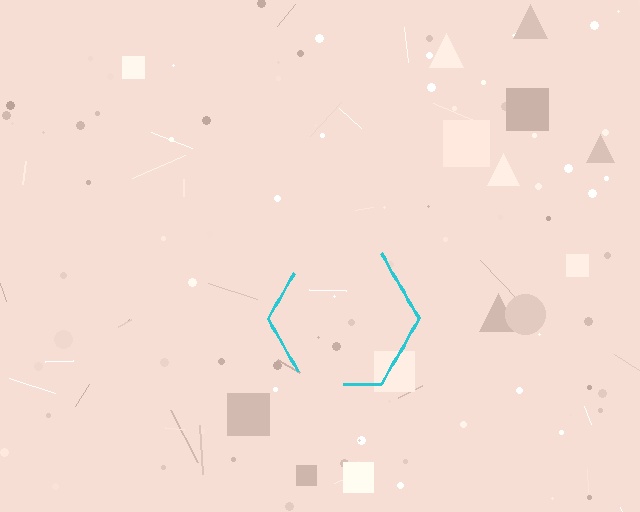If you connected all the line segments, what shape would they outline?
They would outline a hexagon.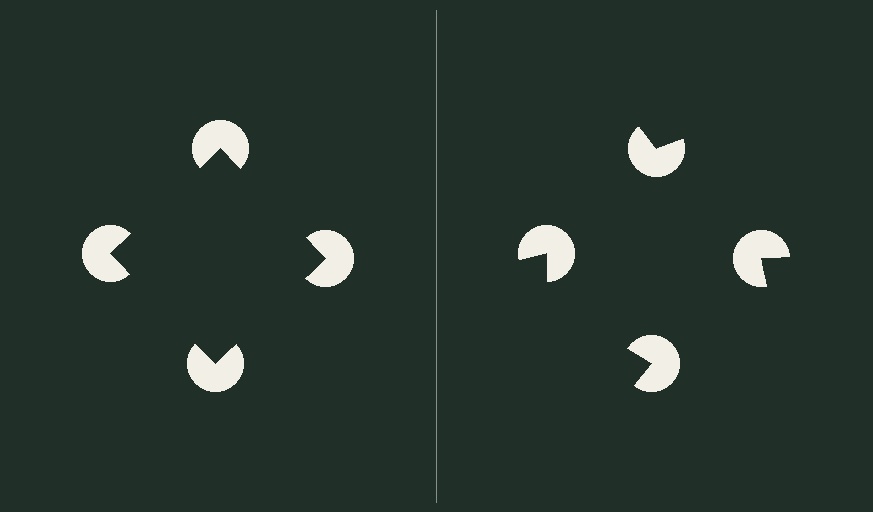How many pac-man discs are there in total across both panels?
8 — 4 on each side.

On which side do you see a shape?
An illusory square appears on the left side. On the right side the wedge cuts are rotated, so no coherent shape forms.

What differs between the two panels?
The pac-man discs are positioned identically on both sides; only the wedge orientations differ. On the left they align to a square; on the right they are misaligned.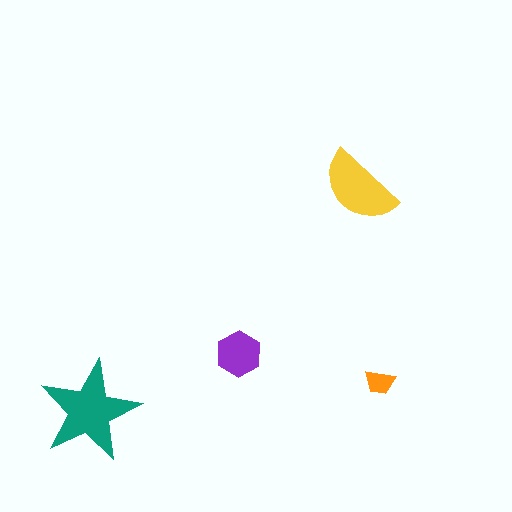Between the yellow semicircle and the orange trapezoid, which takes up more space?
The yellow semicircle.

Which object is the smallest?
The orange trapezoid.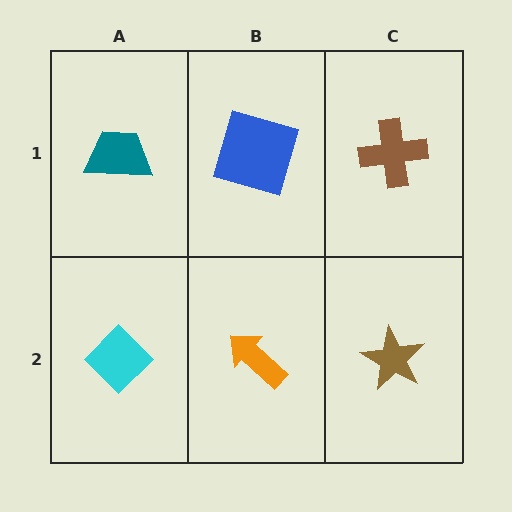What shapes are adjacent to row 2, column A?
A teal trapezoid (row 1, column A), an orange arrow (row 2, column B).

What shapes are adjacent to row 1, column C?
A brown star (row 2, column C), a blue square (row 1, column B).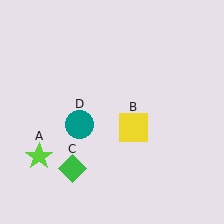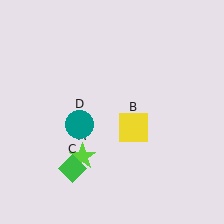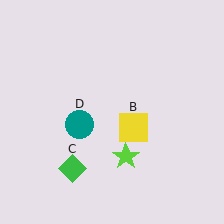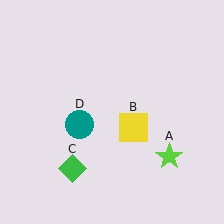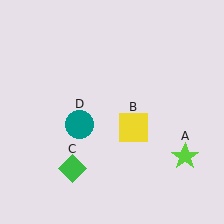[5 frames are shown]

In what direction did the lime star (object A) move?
The lime star (object A) moved right.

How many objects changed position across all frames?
1 object changed position: lime star (object A).